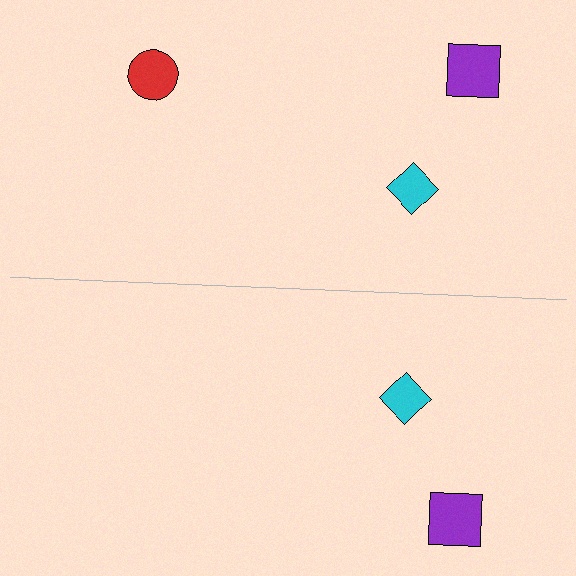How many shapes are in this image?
There are 5 shapes in this image.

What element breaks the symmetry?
A red circle is missing from the bottom side.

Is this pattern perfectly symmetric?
No, the pattern is not perfectly symmetric. A red circle is missing from the bottom side.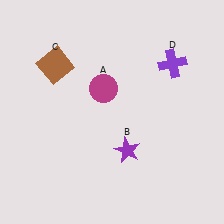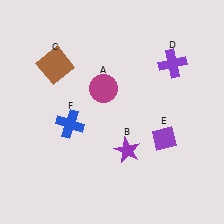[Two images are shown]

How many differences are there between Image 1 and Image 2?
There are 2 differences between the two images.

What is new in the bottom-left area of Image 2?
A blue cross (F) was added in the bottom-left area of Image 2.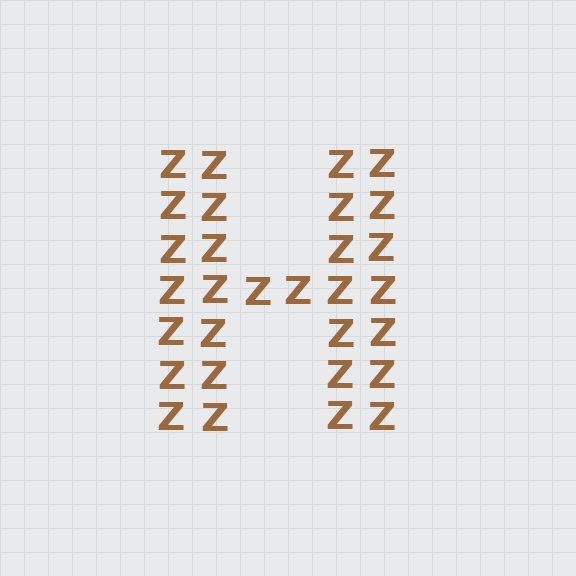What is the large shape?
The large shape is the letter H.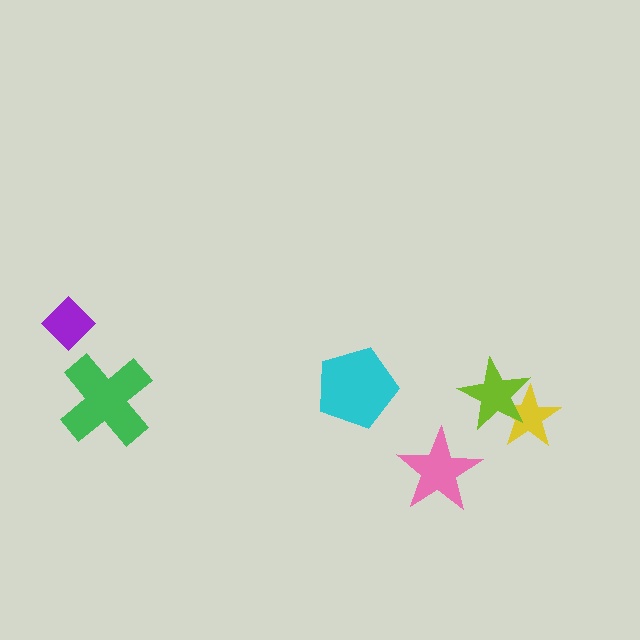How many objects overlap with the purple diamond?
0 objects overlap with the purple diamond.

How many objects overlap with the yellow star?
1 object overlaps with the yellow star.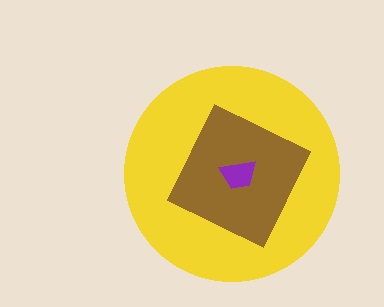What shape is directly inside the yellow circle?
The brown diamond.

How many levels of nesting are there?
3.